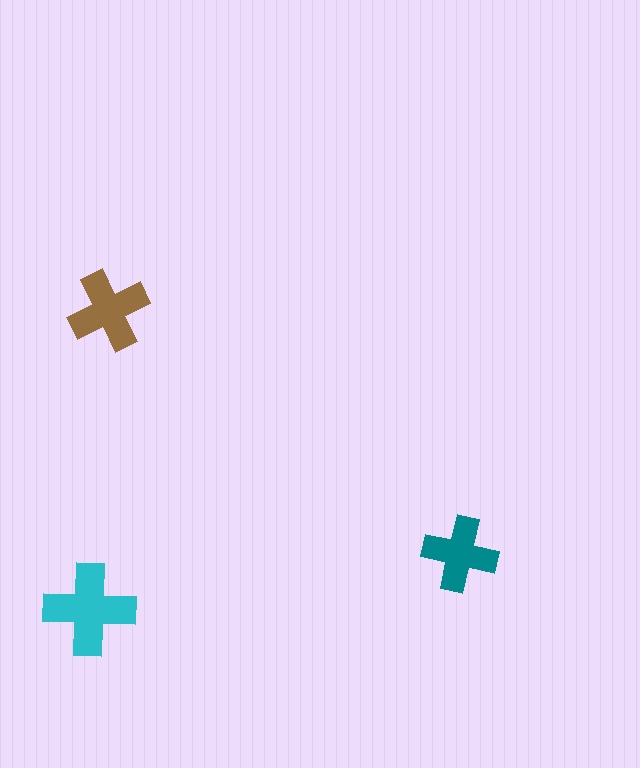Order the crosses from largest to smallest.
the cyan one, the brown one, the teal one.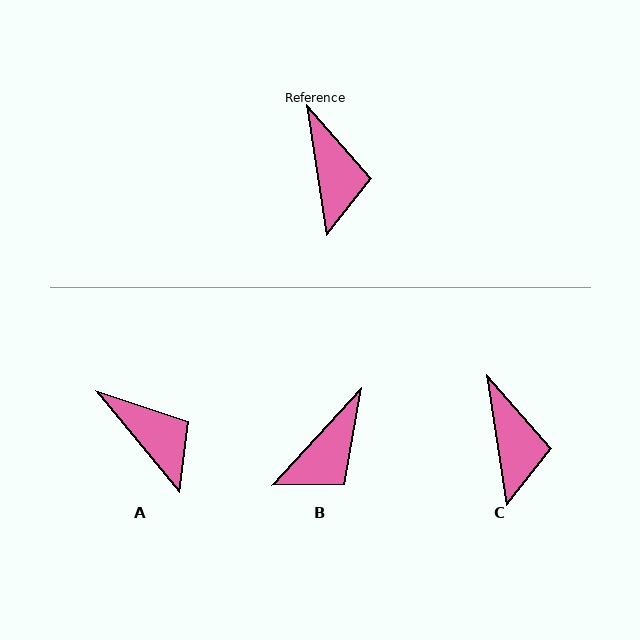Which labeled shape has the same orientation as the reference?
C.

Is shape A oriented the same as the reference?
No, it is off by about 31 degrees.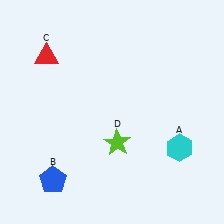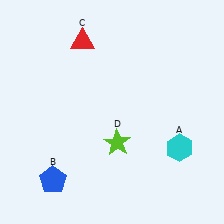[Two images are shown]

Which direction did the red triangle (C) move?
The red triangle (C) moved right.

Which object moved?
The red triangle (C) moved right.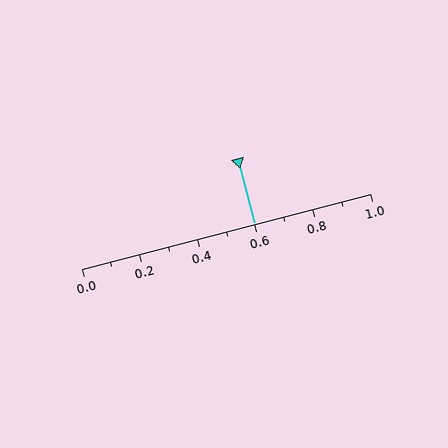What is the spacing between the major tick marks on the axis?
The major ticks are spaced 0.2 apart.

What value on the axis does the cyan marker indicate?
The marker indicates approximately 0.6.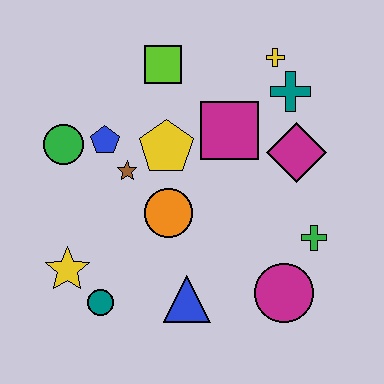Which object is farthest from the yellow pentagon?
The magenta circle is farthest from the yellow pentagon.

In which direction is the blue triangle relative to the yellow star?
The blue triangle is to the right of the yellow star.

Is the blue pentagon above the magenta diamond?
Yes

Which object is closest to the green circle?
The blue pentagon is closest to the green circle.